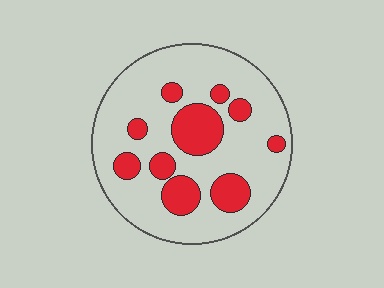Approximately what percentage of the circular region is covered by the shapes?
Approximately 25%.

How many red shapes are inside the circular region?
10.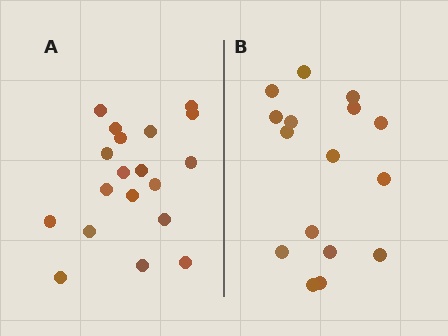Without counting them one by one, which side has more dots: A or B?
Region A (the left region) has more dots.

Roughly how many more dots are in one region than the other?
Region A has just a few more — roughly 2 or 3 more dots than region B.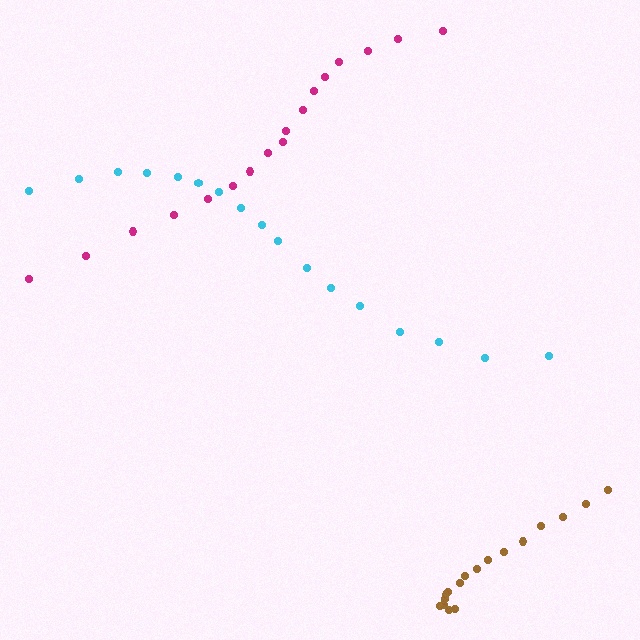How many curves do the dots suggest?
There are 3 distinct paths.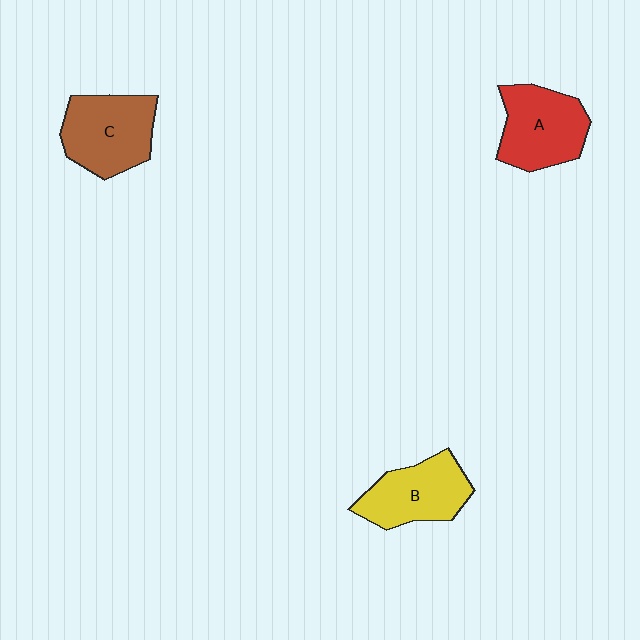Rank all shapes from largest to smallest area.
From largest to smallest: C (brown), A (red), B (yellow).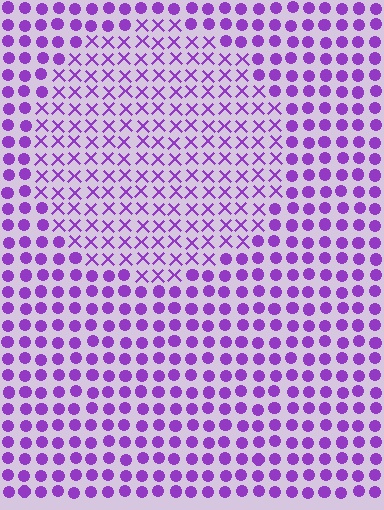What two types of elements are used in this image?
The image uses X marks inside the circle region and circles outside it.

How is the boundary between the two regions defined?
The boundary is defined by a change in element shape: X marks inside vs. circles outside. All elements share the same color and spacing.